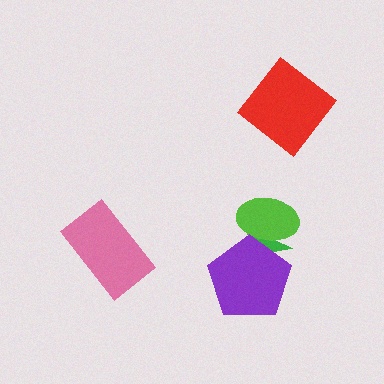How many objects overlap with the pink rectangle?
0 objects overlap with the pink rectangle.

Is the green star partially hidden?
Yes, it is partially covered by another shape.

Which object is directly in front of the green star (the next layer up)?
The lime ellipse is directly in front of the green star.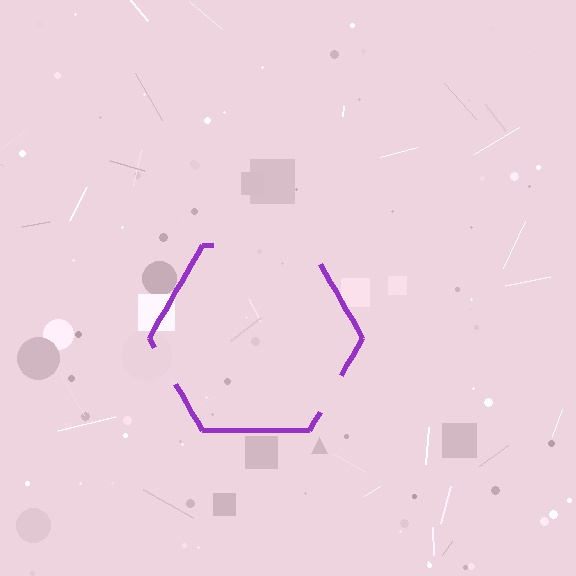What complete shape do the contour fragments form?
The contour fragments form a hexagon.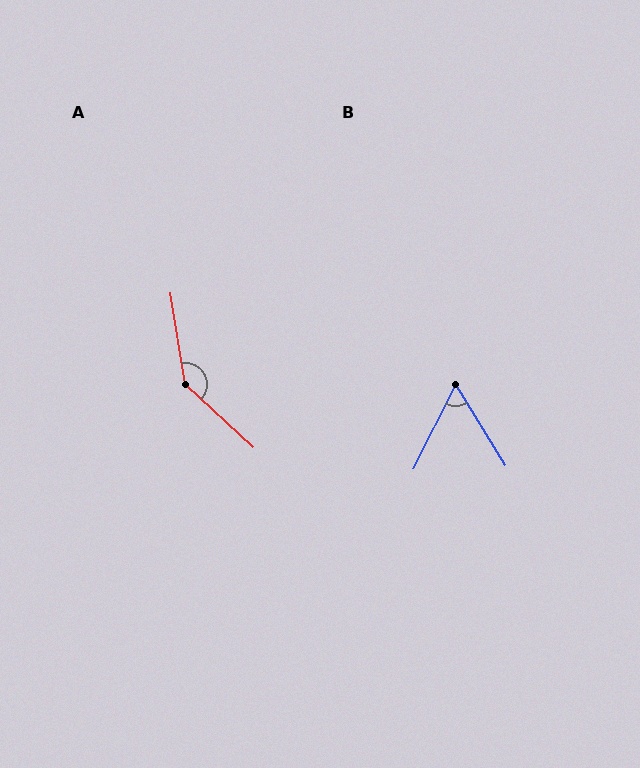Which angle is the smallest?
B, at approximately 58 degrees.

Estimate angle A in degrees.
Approximately 141 degrees.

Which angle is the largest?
A, at approximately 141 degrees.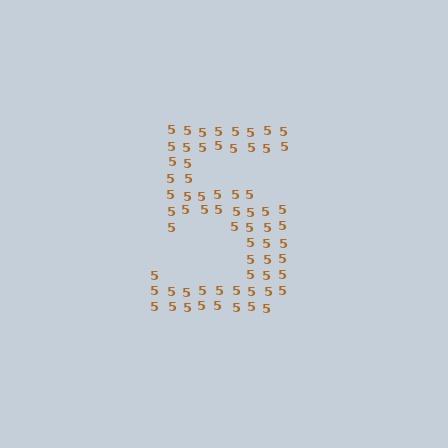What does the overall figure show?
The overall figure shows the digit 5.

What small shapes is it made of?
It is made of small digit 5's.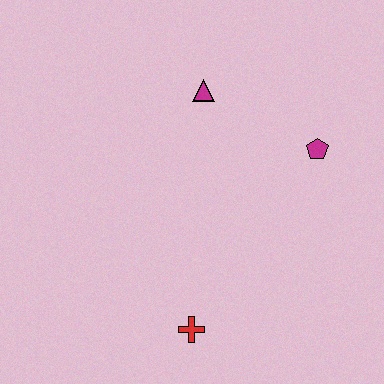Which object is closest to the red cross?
The magenta pentagon is closest to the red cross.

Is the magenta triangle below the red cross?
No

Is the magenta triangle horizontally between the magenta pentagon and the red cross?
Yes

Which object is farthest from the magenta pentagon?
The red cross is farthest from the magenta pentagon.